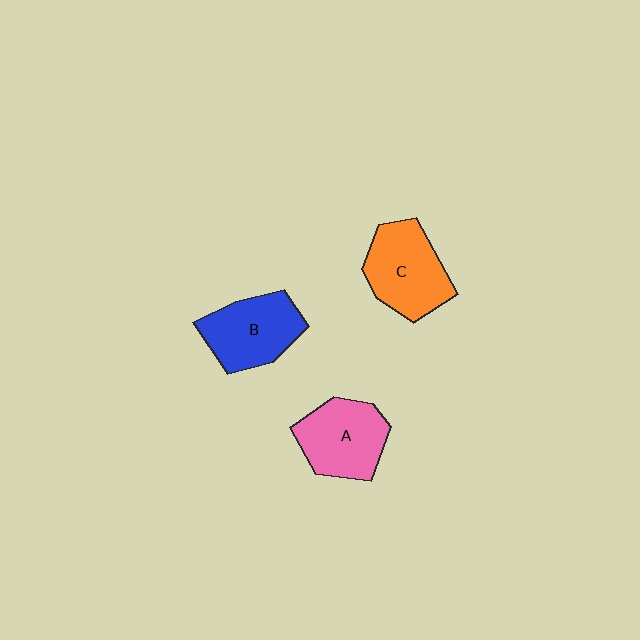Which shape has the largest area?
Shape C (orange).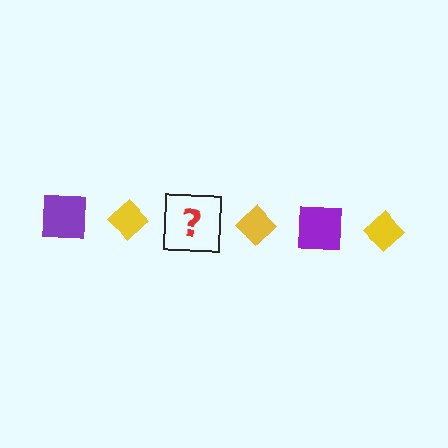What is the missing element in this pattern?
The missing element is a purple square.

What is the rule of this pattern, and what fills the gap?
The rule is that the pattern alternates between purple square and yellow diamond. The gap should be filled with a purple square.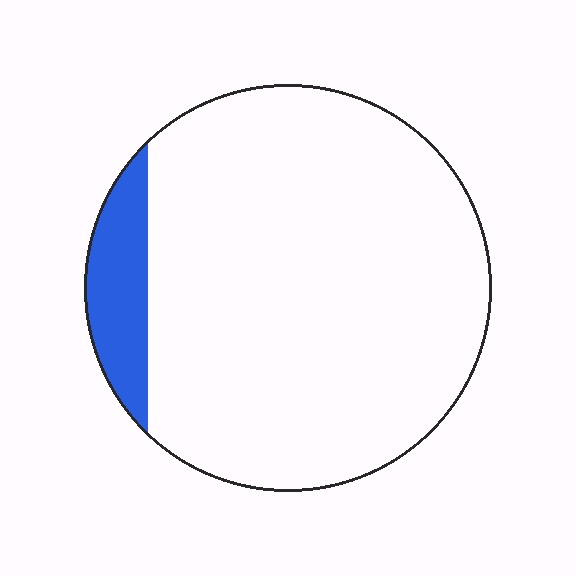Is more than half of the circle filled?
No.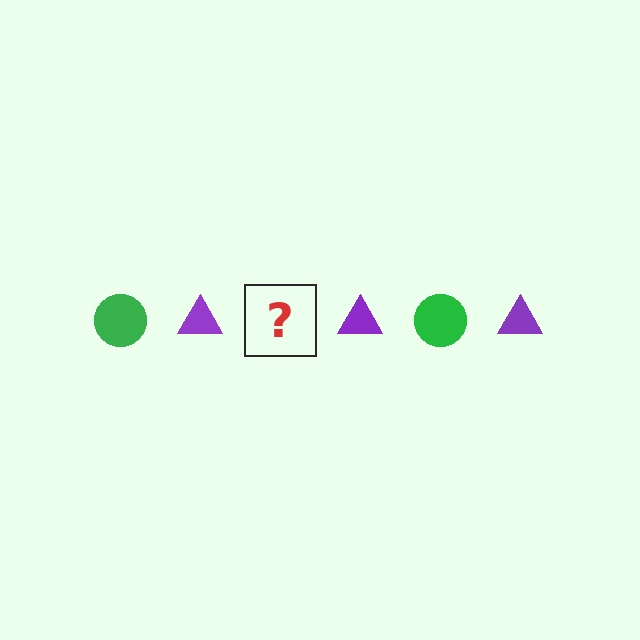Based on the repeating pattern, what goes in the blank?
The blank should be a green circle.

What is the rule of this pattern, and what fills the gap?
The rule is that the pattern alternates between green circle and purple triangle. The gap should be filled with a green circle.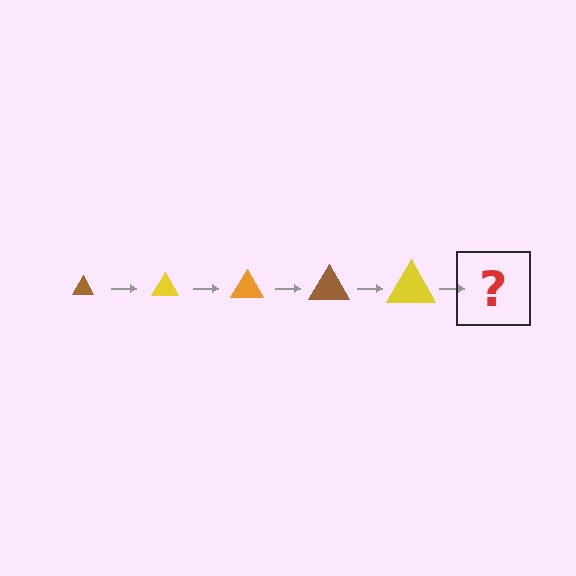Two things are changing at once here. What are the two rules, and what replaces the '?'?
The two rules are that the triangle grows larger each step and the color cycles through brown, yellow, and orange. The '?' should be an orange triangle, larger than the previous one.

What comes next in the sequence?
The next element should be an orange triangle, larger than the previous one.